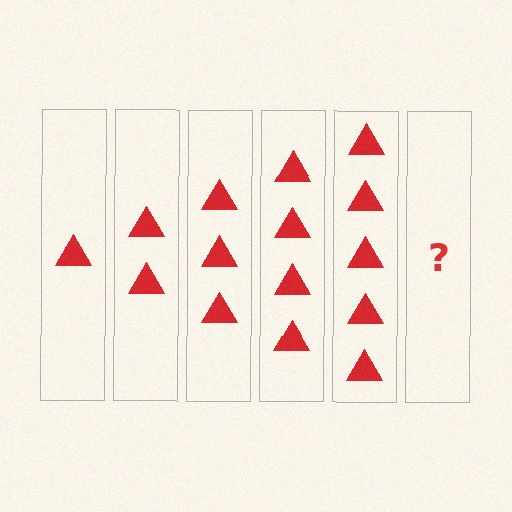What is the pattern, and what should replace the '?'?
The pattern is that each step adds one more triangle. The '?' should be 6 triangles.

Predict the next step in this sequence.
The next step is 6 triangles.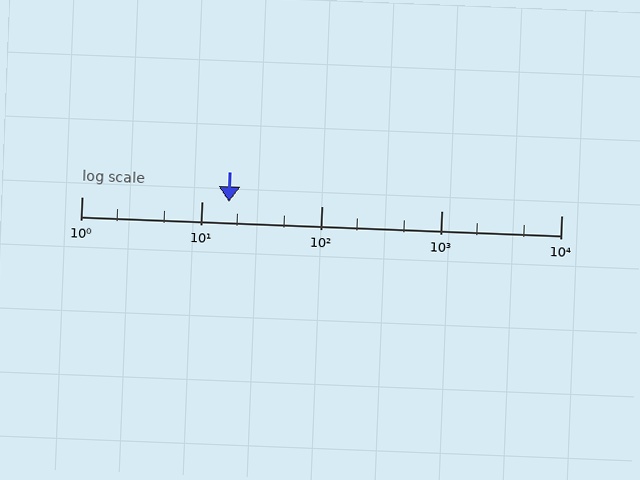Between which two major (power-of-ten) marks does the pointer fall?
The pointer is between 10 and 100.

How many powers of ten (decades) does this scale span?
The scale spans 4 decades, from 1 to 10000.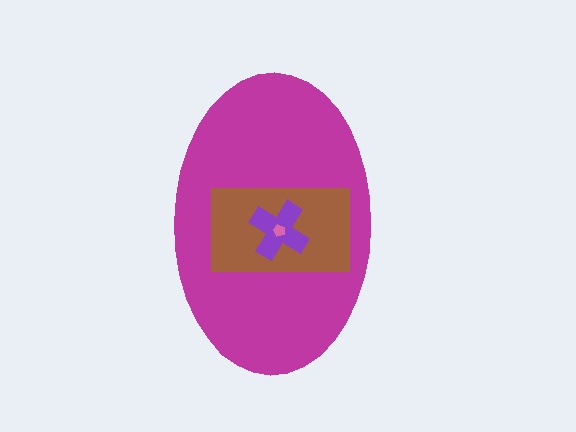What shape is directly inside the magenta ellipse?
The brown rectangle.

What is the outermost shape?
The magenta ellipse.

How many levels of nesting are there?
4.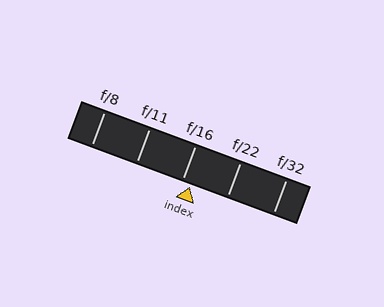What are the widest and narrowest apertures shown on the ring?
The widest aperture shown is f/8 and the narrowest is f/32.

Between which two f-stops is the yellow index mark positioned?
The index mark is between f/16 and f/22.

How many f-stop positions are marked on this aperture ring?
There are 5 f-stop positions marked.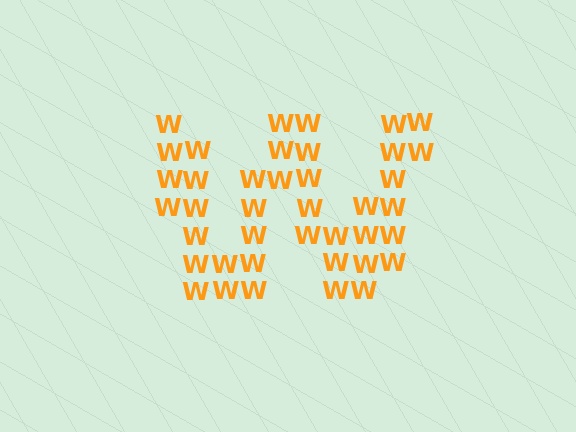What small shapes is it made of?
It is made of small letter W's.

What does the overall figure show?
The overall figure shows the letter W.